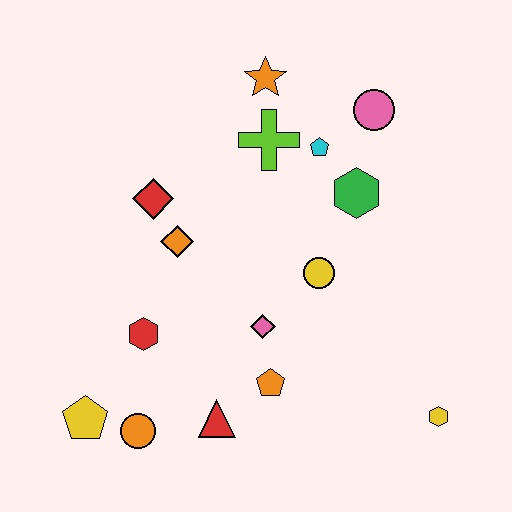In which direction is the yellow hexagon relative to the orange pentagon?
The yellow hexagon is to the right of the orange pentagon.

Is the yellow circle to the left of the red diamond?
No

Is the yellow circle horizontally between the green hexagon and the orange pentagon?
Yes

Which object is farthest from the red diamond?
The yellow hexagon is farthest from the red diamond.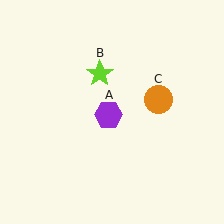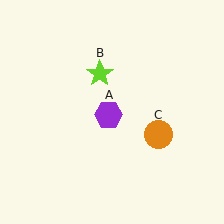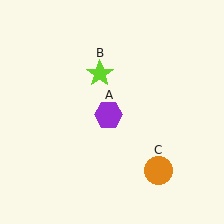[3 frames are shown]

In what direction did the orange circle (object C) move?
The orange circle (object C) moved down.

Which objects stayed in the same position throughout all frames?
Purple hexagon (object A) and lime star (object B) remained stationary.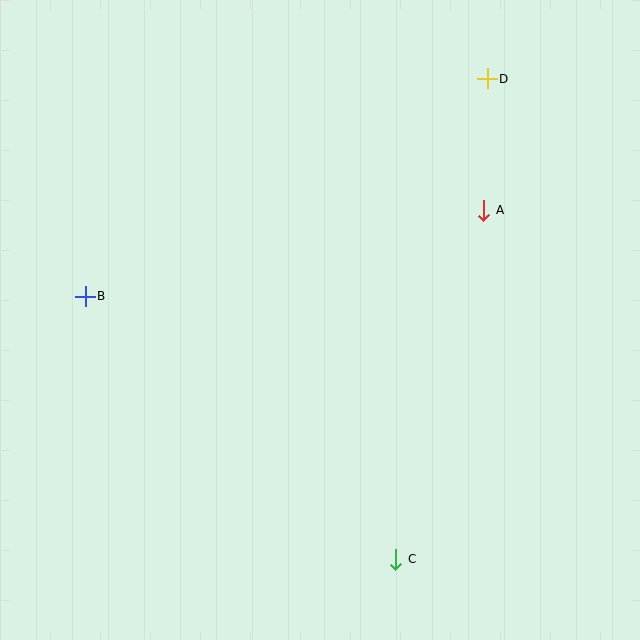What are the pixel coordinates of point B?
Point B is at (85, 296).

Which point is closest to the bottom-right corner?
Point C is closest to the bottom-right corner.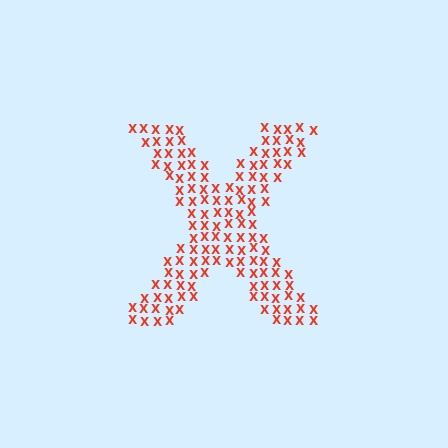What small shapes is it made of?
It is made of small letter X's.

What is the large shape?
The large shape is the letter X.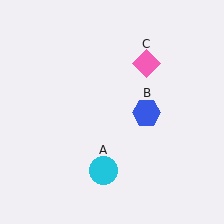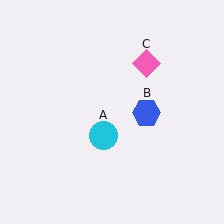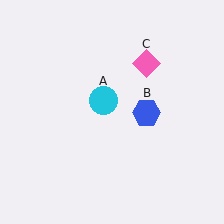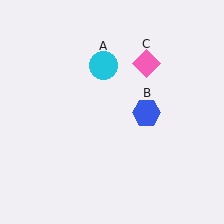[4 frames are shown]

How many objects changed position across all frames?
1 object changed position: cyan circle (object A).